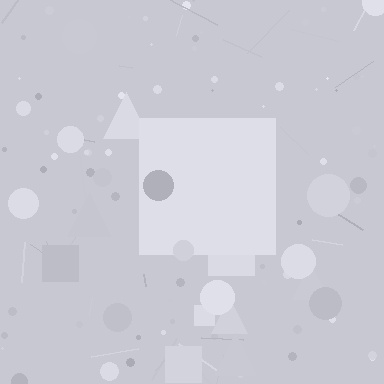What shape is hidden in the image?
A square is hidden in the image.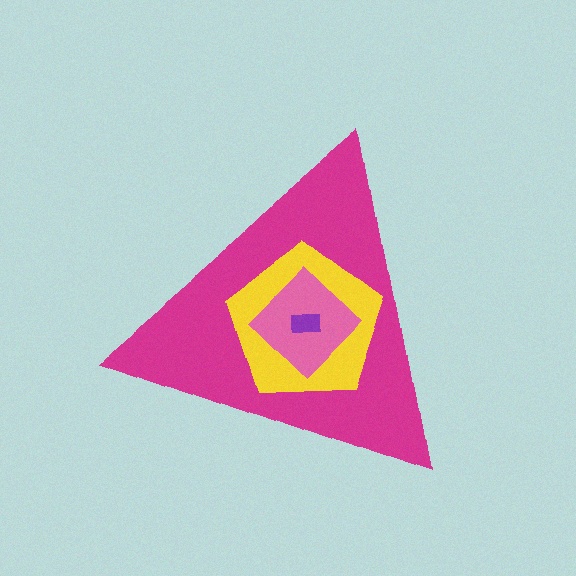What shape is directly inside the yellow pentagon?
The pink diamond.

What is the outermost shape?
The magenta triangle.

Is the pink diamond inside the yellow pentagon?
Yes.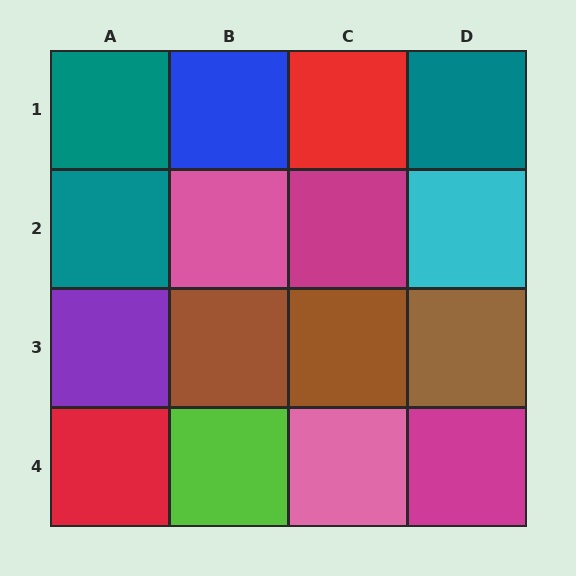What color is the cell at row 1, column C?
Red.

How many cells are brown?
3 cells are brown.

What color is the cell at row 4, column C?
Pink.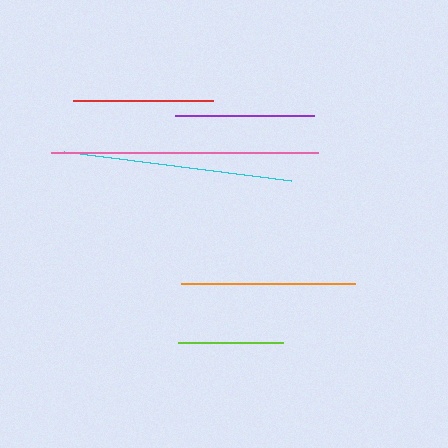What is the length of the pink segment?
The pink segment is approximately 268 pixels long.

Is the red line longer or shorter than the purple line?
The red line is longer than the purple line.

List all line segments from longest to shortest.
From longest to shortest: pink, cyan, orange, red, purple, lime.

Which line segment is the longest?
The pink line is the longest at approximately 268 pixels.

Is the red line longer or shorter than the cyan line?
The cyan line is longer than the red line.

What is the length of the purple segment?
The purple segment is approximately 139 pixels long.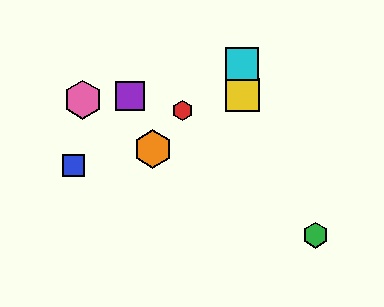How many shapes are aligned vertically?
2 shapes (the yellow square, the cyan square) are aligned vertically.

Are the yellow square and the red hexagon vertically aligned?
No, the yellow square is at x≈242 and the red hexagon is at x≈182.